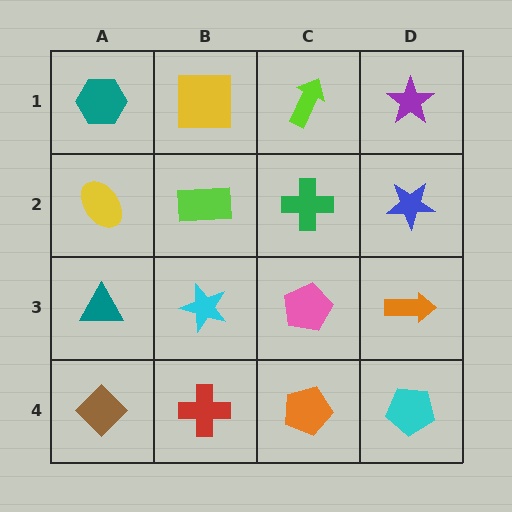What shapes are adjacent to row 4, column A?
A teal triangle (row 3, column A), a red cross (row 4, column B).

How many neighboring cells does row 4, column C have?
3.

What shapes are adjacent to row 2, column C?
A lime arrow (row 1, column C), a pink pentagon (row 3, column C), a lime rectangle (row 2, column B), a blue star (row 2, column D).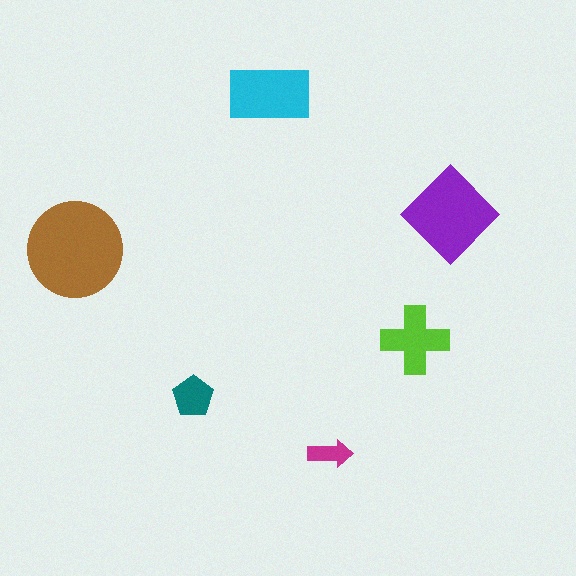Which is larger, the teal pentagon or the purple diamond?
The purple diamond.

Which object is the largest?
The brown circle.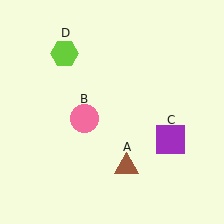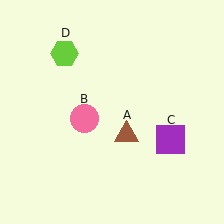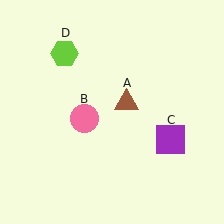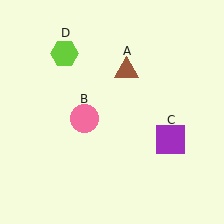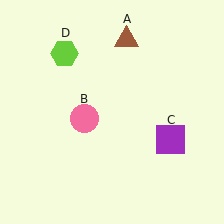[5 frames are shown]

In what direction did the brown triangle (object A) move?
The brown triangle (object A) moved up.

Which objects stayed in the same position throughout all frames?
Pink circle (object B) and purple square (object C) and lime hexagon (object D) remained stationary.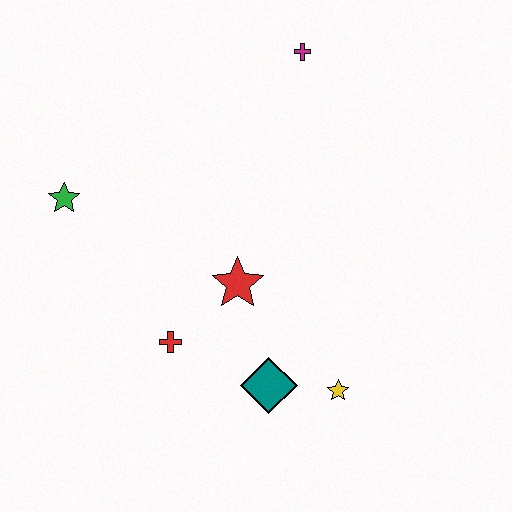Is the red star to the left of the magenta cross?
Yes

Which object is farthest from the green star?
The yellow star is farthest from the green star.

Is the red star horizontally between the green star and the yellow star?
Yes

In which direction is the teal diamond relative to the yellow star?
The teal diamond is to the left of the yellow star.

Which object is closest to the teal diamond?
The yellow star is closest to the teal diamond.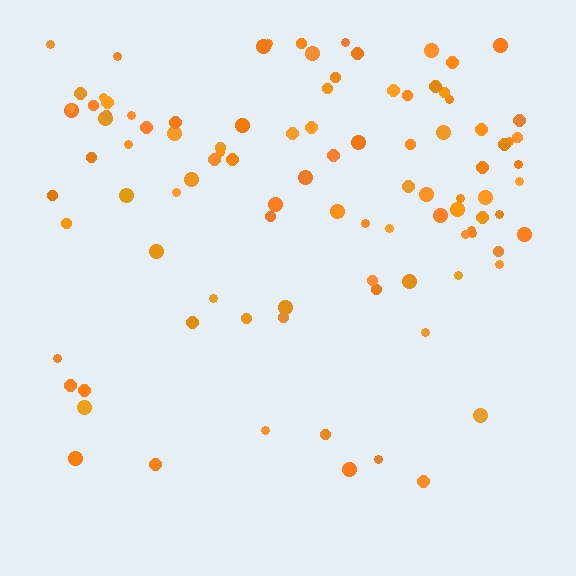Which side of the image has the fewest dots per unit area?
The bottom.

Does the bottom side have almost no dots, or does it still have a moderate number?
Still a moderate number, just noticeably fewer than the top.